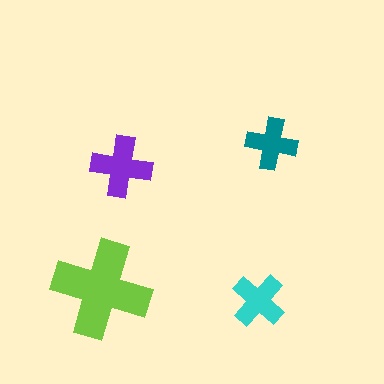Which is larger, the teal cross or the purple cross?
The purple one.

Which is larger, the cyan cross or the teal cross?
The cyan one.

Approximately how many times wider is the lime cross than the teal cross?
About 2 times wider.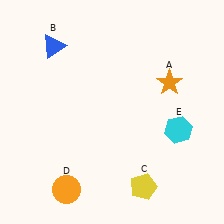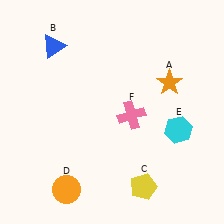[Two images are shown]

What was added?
A pink cross (F) was added in Image 2.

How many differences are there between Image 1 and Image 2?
There is 1 difference between the two images.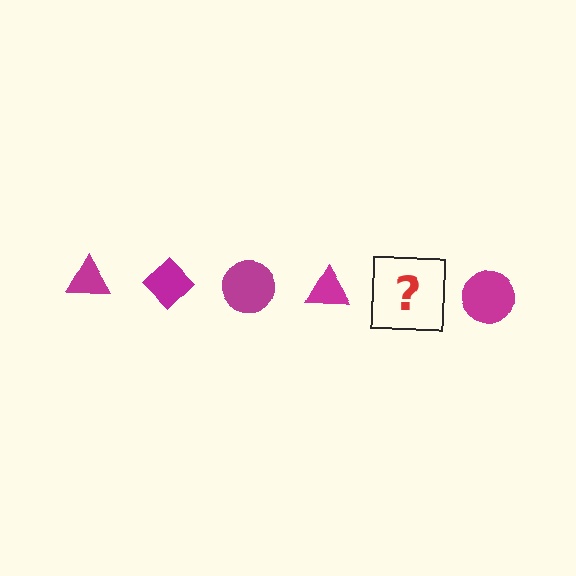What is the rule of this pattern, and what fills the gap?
The rule is that the pattern cycles through triangle, diamond, circle shapes in magenta. The gap should be filled with a magenta diamond.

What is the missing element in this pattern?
The missing element is a magenta diamond.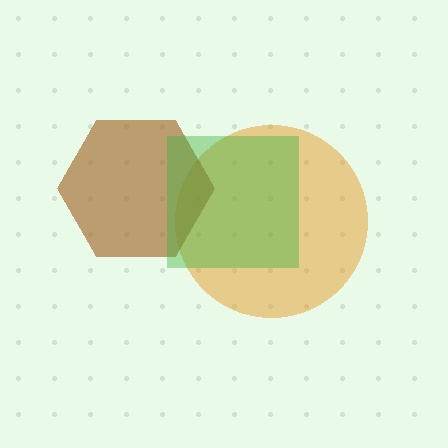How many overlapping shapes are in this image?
There are 3 overlapping shapes in the image.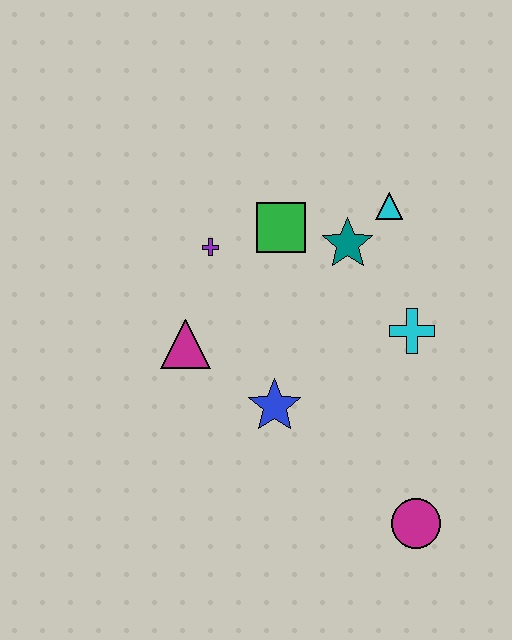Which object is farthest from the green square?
The magenta circle is farthest from the green square.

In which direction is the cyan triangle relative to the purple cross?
The cyan triangle is to the right of the purple cross.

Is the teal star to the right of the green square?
Yes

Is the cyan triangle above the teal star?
Yes